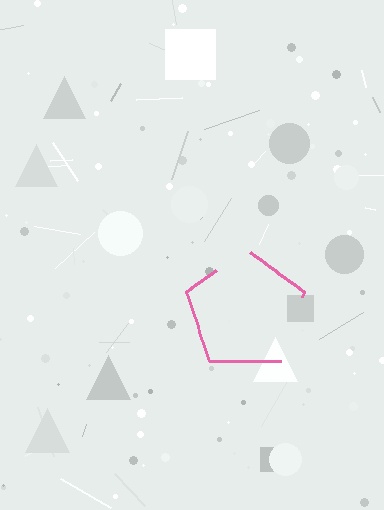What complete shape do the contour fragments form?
The contour fragments form a pentagon.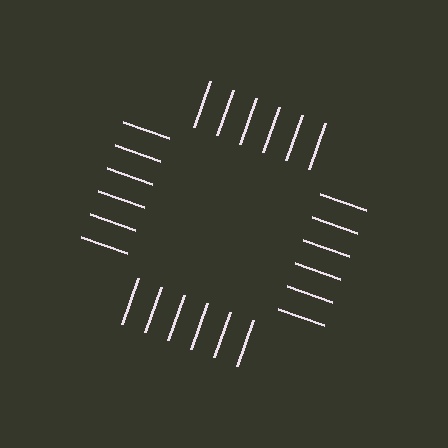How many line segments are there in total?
24 — 6 along each of the 4 edges.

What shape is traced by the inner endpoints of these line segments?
An illusory square — the line segments terminate on its edges but no continuous stroke is drawn.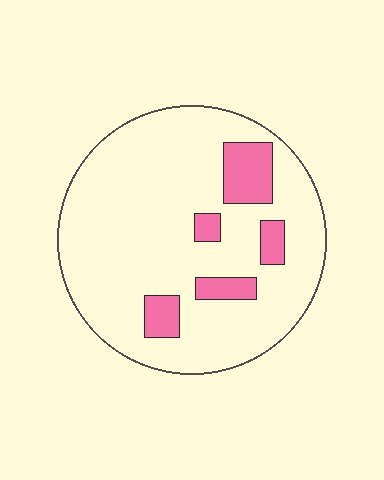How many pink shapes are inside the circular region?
5.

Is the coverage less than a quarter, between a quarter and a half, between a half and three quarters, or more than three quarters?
Less than a quarter.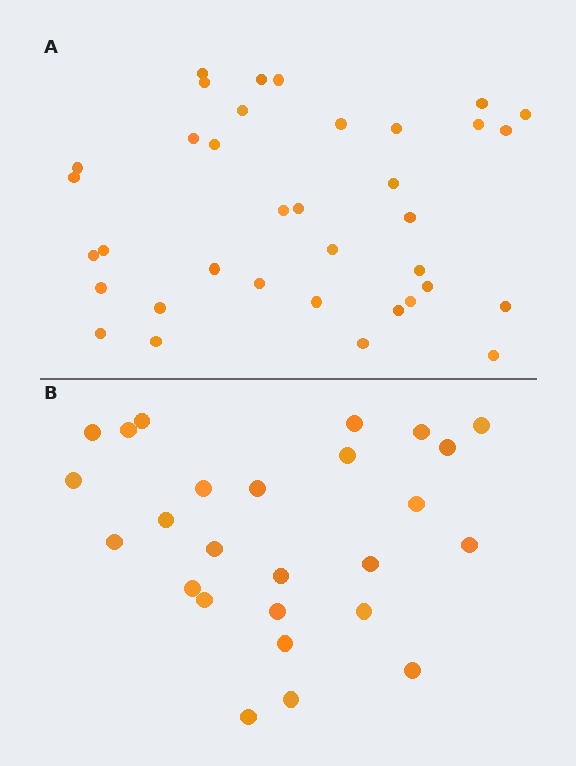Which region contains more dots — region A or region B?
Region A (the top region) has more dots.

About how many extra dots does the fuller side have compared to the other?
Region A has roughly 10 or so more dots than region B.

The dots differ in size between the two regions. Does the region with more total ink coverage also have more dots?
No. Region B has more total ink coverage because its dots are larger, but region A actually contains more individual dots. Total area can be misleading — the number of items is what matters here.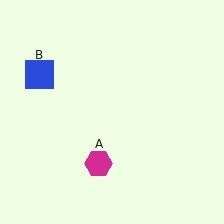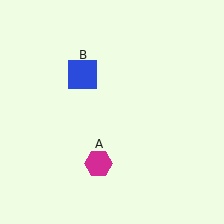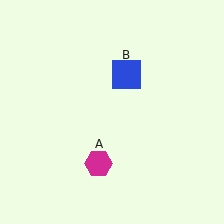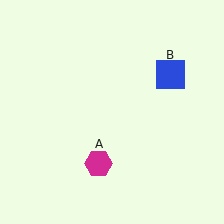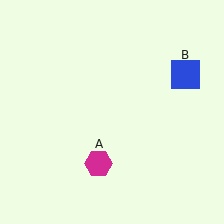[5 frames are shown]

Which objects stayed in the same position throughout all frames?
Magenta hexagon (object A) remained stationary.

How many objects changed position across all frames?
1 object changed position: blue square (object B).